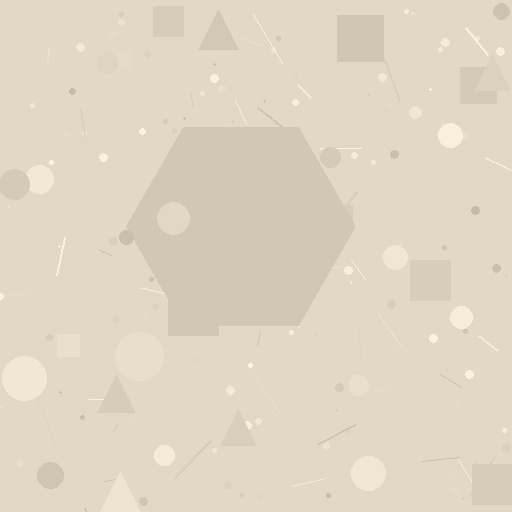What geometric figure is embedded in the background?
A hexagon is embedded in the background.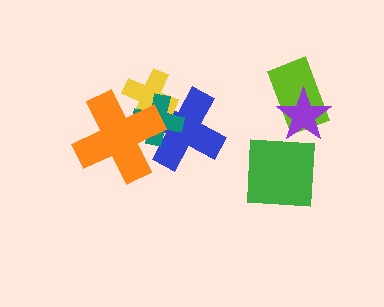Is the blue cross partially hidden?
Yes, it is partially covered by another shape.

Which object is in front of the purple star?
The green square is in front of the purple star.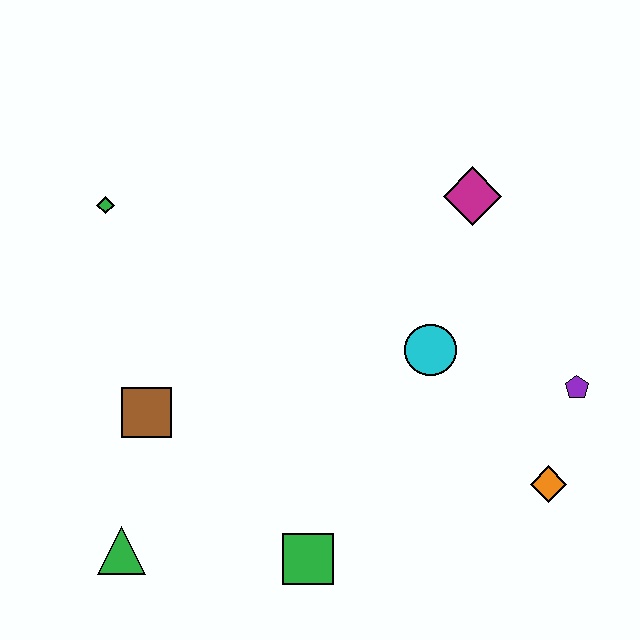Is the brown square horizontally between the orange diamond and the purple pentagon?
No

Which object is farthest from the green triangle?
The magenta diamond is farthest from the green triangle.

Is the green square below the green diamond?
Yes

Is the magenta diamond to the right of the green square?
Yes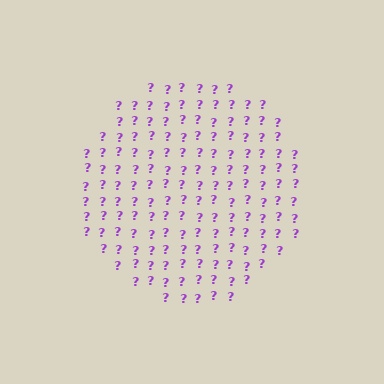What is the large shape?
The large shape is a circle.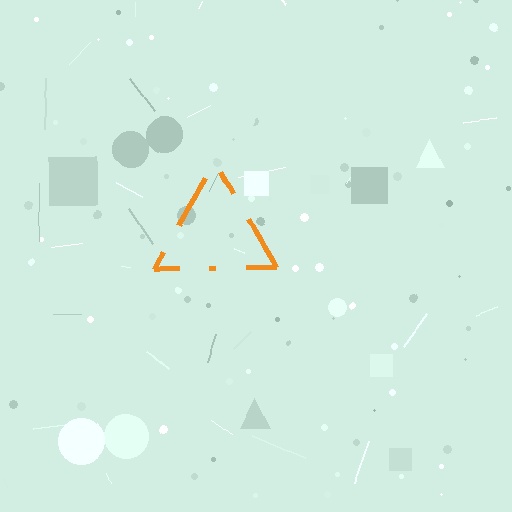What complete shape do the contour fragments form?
The contour fragments form a triangle.